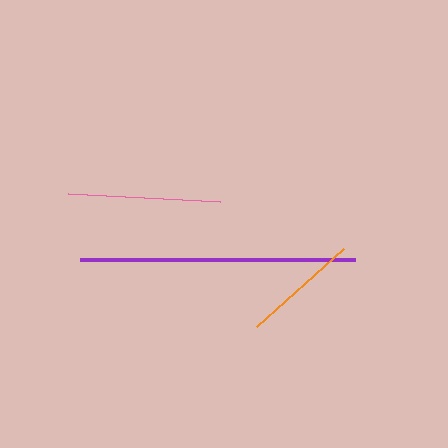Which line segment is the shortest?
The orange line is the shortest at approximately 118 pixels.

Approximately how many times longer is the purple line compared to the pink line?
The purple line is approximately 1.8 times the length of the pink line.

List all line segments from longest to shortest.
From longest to shortest: purple, pink, orange.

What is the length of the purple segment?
The purple segment is approximately 275 pixels long.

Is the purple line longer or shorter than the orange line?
The purple line is longer than the orange line.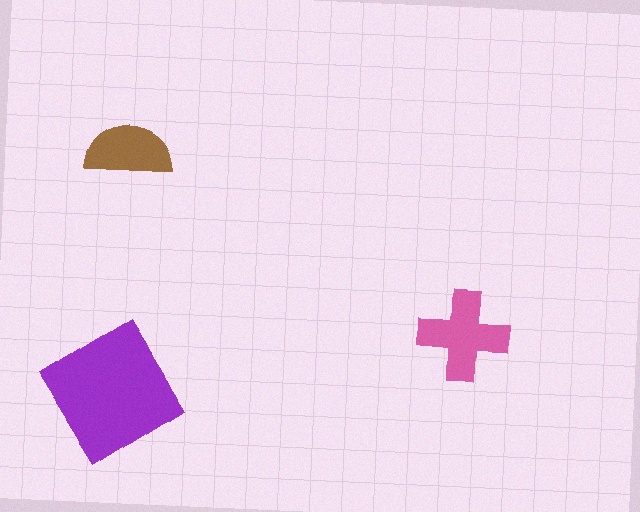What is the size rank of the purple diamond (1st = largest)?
1st.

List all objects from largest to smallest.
The purple diamond, the pink cross, the brown semicircle.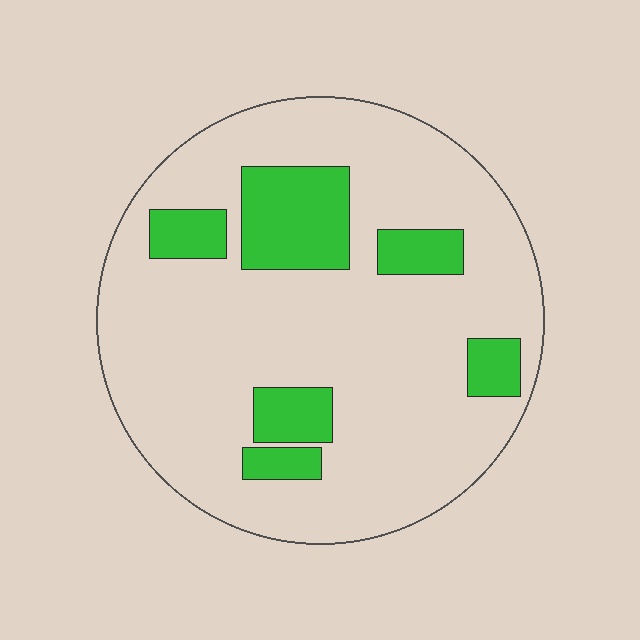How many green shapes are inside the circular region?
6.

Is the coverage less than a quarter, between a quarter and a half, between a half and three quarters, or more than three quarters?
Less than a quarter.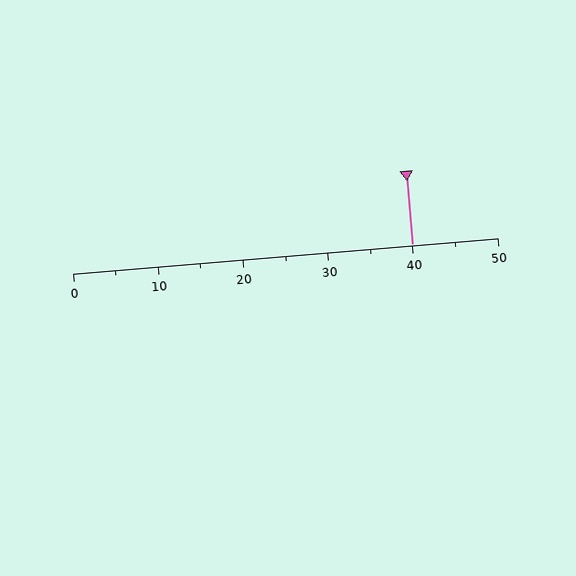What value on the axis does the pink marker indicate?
The marker indicates approximately 40.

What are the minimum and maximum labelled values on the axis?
The axis runs from 0 to 50.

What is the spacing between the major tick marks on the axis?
The major ticks are spaced 10 apart.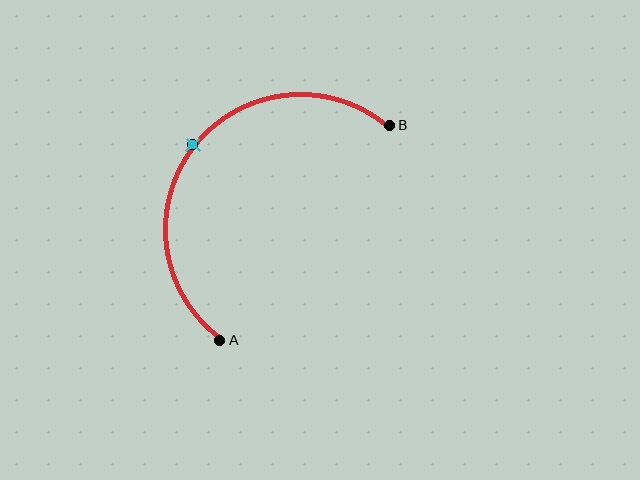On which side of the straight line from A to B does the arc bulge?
The arc bulges above and to the left of the straight line connecting A and B.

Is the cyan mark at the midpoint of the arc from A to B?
Yes. The cyan mark lies on the arc at equal arc-length from both A and B — it is the arc midpoint.